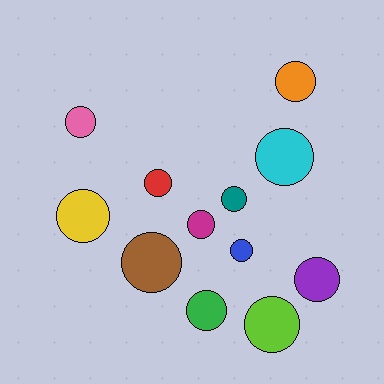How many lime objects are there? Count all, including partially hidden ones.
There is 1 lime object.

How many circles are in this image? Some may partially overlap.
There are 12 circles.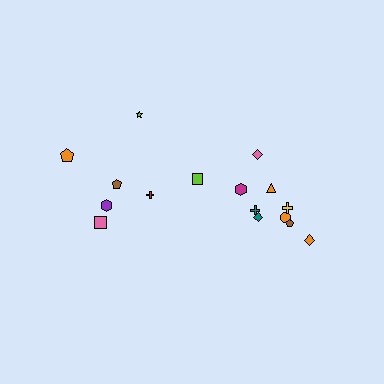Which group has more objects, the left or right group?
The right group.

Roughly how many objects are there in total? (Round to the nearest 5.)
Roughly 15 objects in total.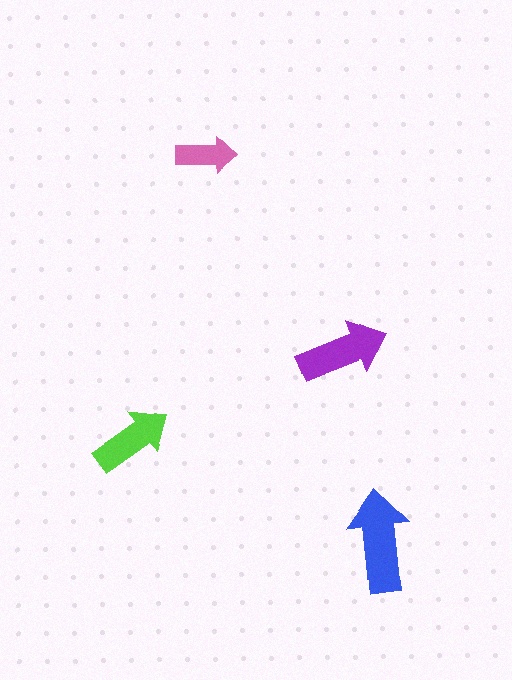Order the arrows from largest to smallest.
the blue one, the purple one, the lime one, the pink one.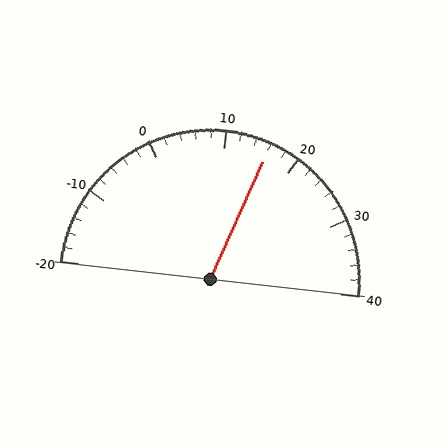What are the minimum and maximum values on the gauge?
The gauge ranges from -20 to 40.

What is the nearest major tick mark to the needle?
The nearest major tick mark is 20.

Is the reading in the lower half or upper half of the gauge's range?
The reading is in the upper half of the range (-20 to 40).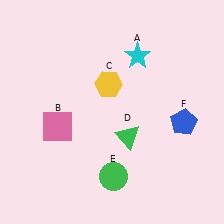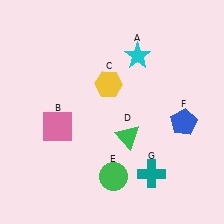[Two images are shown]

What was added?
A teal cross (G) was added in Image 2.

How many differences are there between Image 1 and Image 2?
There is 1 difference between the two images.